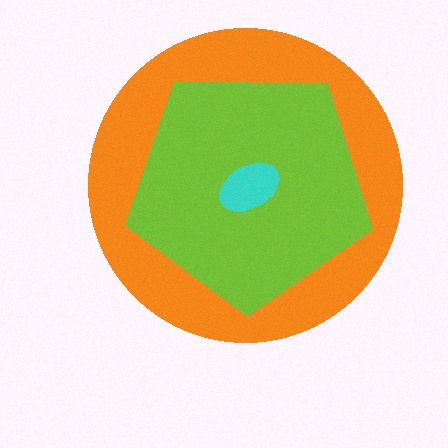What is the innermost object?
The cyan ellipse.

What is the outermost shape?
The orange circle.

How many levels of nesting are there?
3.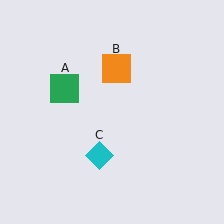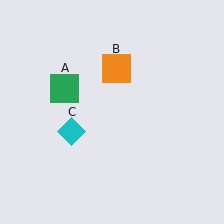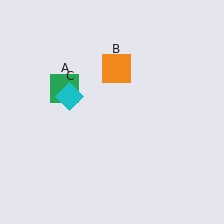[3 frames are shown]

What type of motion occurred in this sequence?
The cyan diamond (object C) rotated clockwise around the center of the scene.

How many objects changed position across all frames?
1 object changed position: cyan diamond (object C).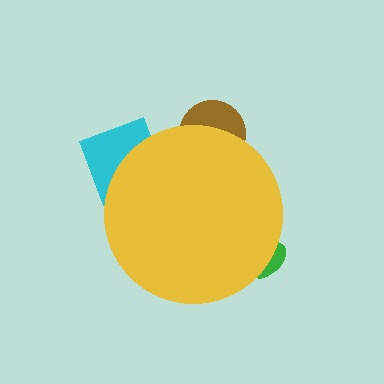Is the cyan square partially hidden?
Yes, the cyan square is partially hidden behind the yellow circle.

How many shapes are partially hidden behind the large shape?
3 shapes are partially hidden.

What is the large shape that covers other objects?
A yellow circle.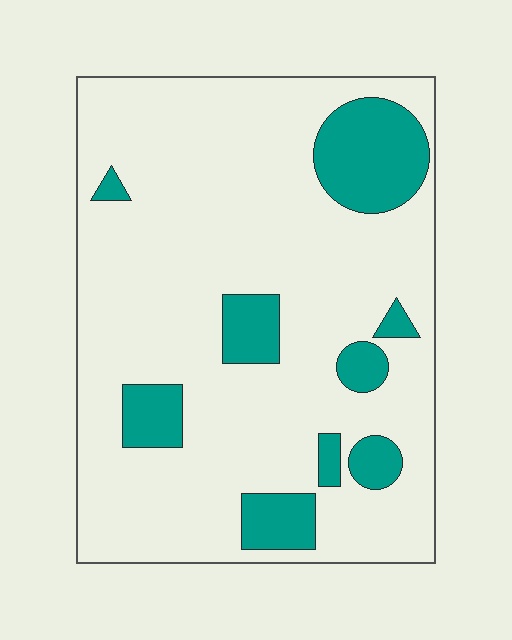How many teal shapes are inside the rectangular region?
9.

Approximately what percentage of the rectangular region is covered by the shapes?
Approximately 15%.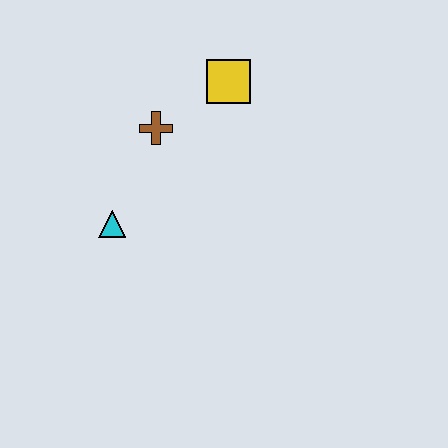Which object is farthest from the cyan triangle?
The yellow square is farthest from the cyan triangle.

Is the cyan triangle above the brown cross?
No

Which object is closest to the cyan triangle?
The brown cross is closest to the cyan triangle.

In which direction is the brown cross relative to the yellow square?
The brown cross is to the left of the yellow square.